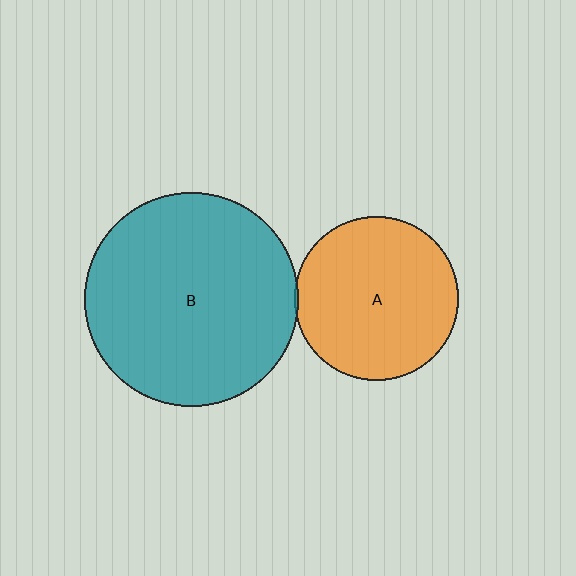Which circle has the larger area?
Circle B (teal).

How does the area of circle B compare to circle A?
Approximately 1.7 times.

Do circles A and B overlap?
Yes.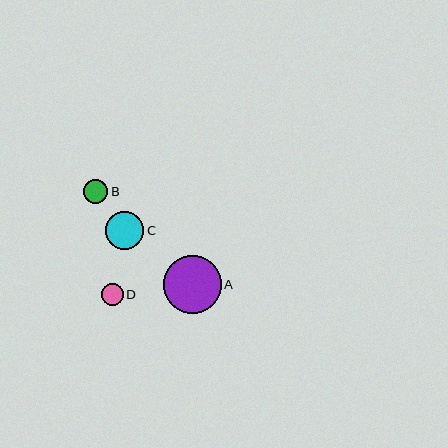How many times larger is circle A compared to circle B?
Circle A is approximately 2.4 times the size of circle B.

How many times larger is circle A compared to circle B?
Circle A is approximately 2.4 times the size of circle B.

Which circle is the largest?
Circle A is the largest with a size of approximately 58 pixels.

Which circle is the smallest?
Circle D is the smallest with a size of approximately 21 pixels.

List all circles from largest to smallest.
From largest to smallest: A, C, B, D.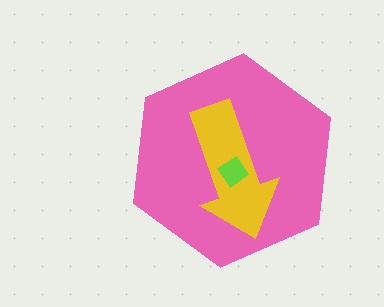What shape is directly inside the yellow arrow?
The lime diamond.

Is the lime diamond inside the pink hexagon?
Yes.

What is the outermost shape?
The pink hexagon.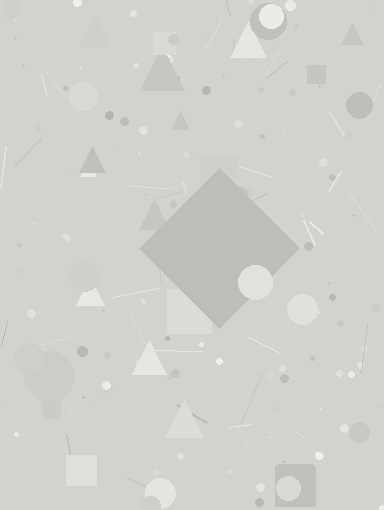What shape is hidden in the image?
A diamond is hidden in the image.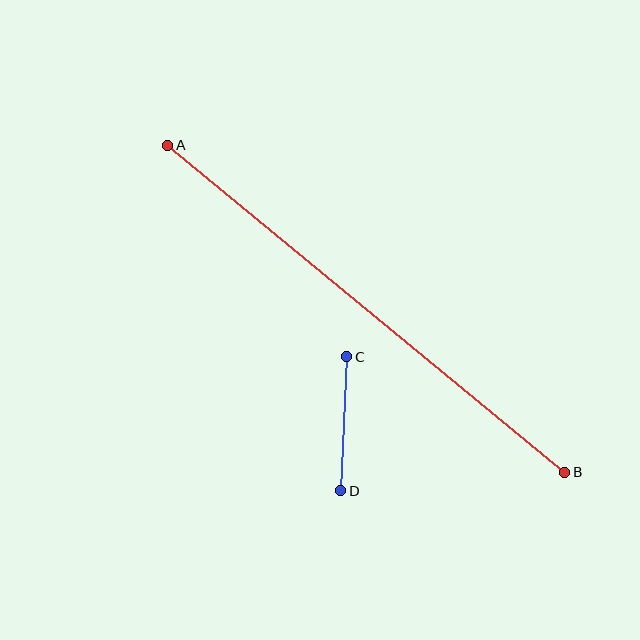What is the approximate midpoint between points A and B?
The midpoint is at approximately (366, 309) pixels.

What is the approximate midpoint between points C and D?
The midpoint is at approximately (344, 424) pixels.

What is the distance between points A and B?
The distance is approximately 514 pixels.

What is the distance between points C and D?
The distance is approximately 134 pixels.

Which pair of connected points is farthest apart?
Points A and B are farthest apart.